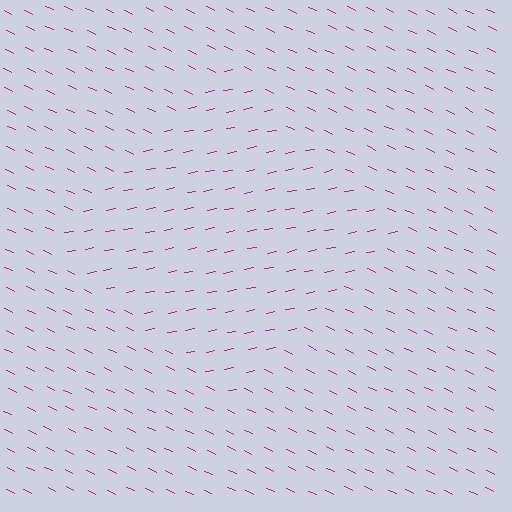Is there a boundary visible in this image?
Yes, there is a texture boundary formed by a change in line orientation.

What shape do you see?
I see a diamond.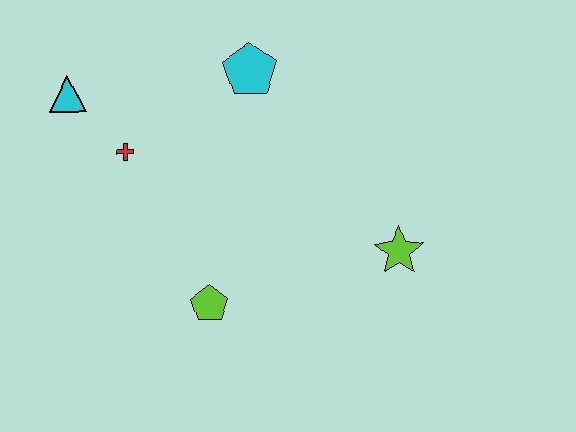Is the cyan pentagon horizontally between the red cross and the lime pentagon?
No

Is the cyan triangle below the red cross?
No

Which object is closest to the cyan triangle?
The red cross is closest to the cyan triangle.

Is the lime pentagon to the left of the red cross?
No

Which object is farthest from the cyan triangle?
The lime star is farthest from the cyan triangle.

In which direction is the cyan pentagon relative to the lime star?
The cyan pentagon is above the lime star.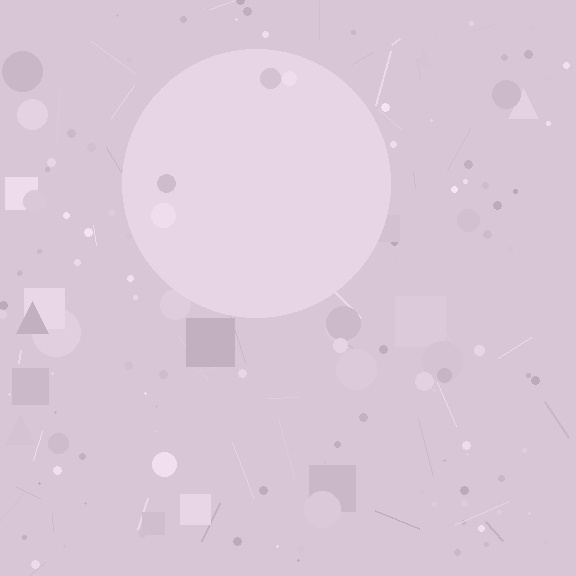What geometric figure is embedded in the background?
A circle is embedded in the background.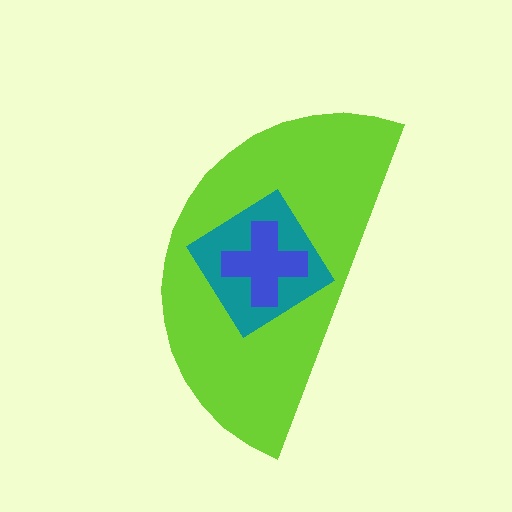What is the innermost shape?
The blue cross.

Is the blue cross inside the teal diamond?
Yes.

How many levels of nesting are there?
3.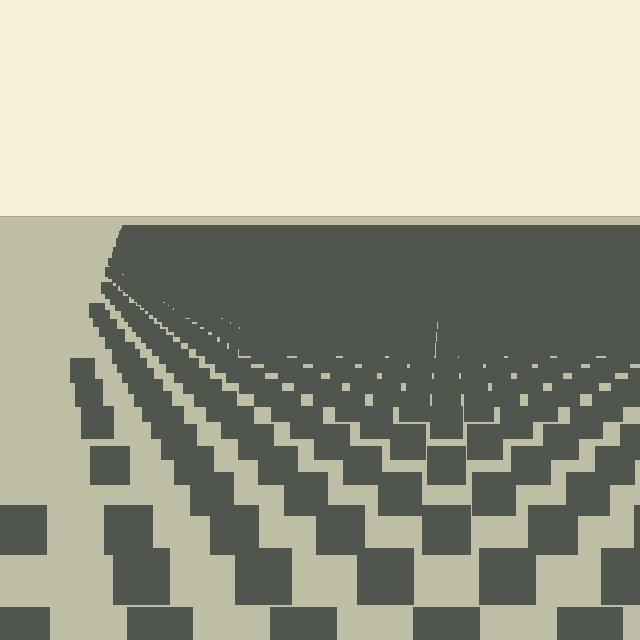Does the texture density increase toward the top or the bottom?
Density increases toward the top.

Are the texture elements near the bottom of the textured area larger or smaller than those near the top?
Larger. Near the bottom, elements are closer to the viewer and appear at a bigger on-screen size.